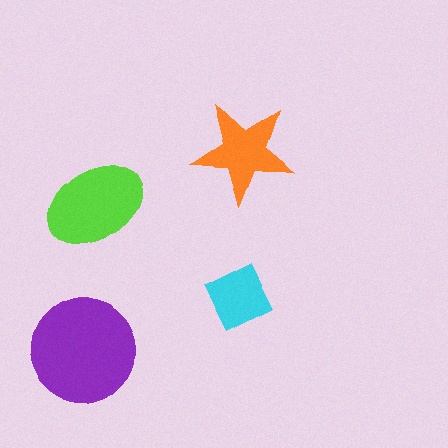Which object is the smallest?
The cyan diamond.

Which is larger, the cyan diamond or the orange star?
The orange star.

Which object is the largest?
The purple circle.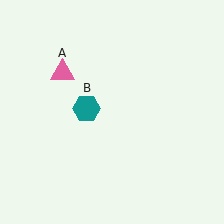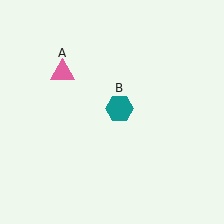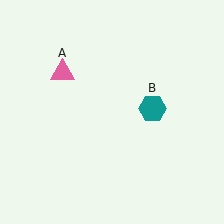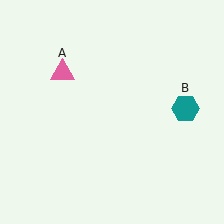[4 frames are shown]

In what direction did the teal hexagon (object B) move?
The teal hexagon (object B) moved right.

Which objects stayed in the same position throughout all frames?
Pink triangle (object A) remained stationary.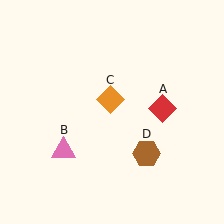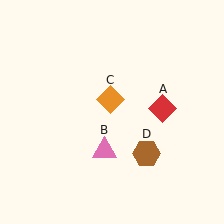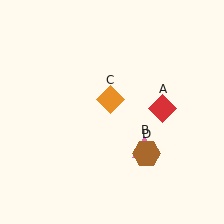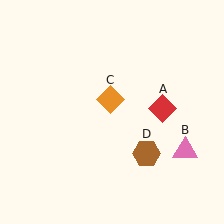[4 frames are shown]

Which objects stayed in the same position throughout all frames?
Red diamond (object A) and orange diamond (object C) and brown hexagon (object D) remained stationary.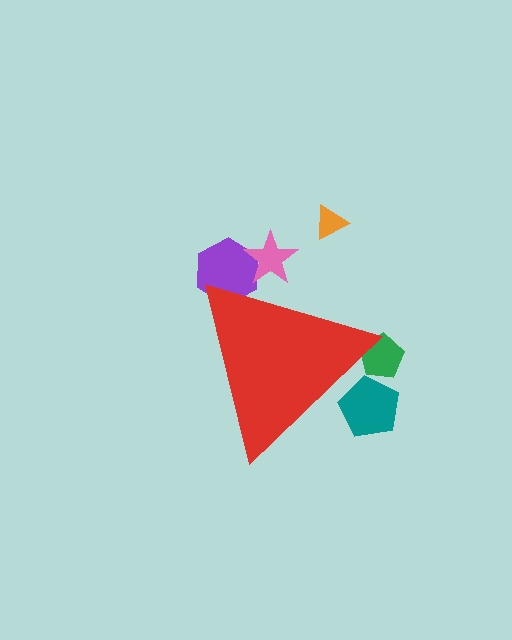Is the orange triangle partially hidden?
No, the orange triangle is fully visible.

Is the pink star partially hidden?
Yes, the pink star is partially hidden behind the red triangle.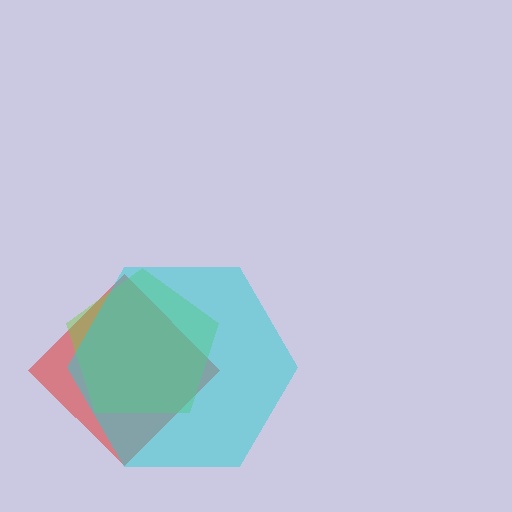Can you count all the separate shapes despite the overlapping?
Yes, there are 3 separate shapes.